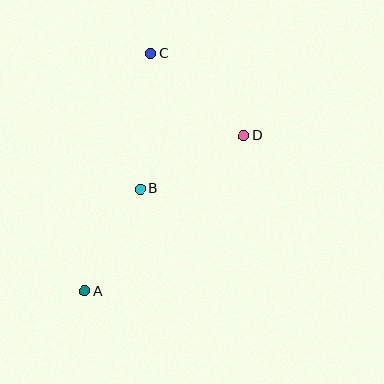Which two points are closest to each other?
Points B and D are closest to each other.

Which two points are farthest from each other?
Points A and C are farthest from each other.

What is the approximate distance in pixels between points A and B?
The distance between A and B is approximately 117 pixels.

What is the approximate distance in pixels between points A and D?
The distance between A and D is approximately 223 pixels.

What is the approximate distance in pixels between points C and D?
The distance between C and D is approximately 125 pixels.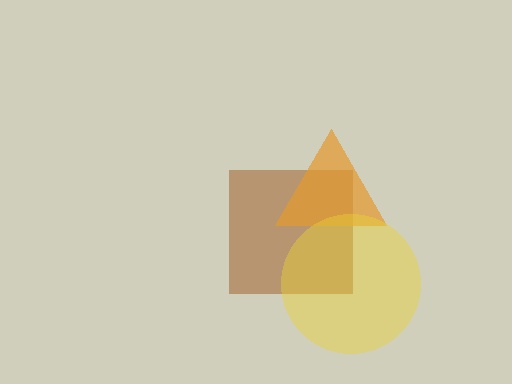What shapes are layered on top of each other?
The layered shapes are: a brown square, an orange triangle, a yellow circle.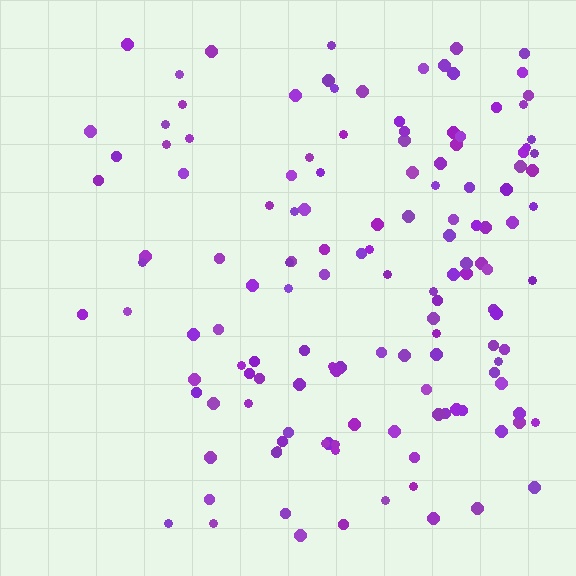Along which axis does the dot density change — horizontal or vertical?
Horizontal.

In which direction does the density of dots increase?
From left to right, with the right side densest.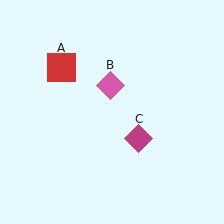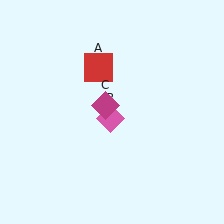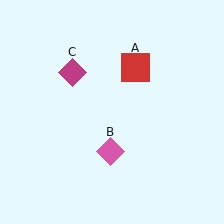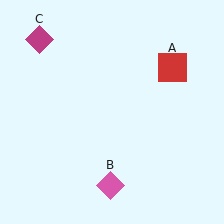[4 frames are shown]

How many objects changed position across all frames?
3 objects changed position: red square (object A), pink diamond (object B), magenta diamond (object C).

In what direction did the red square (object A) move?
The red square (object A) moved right.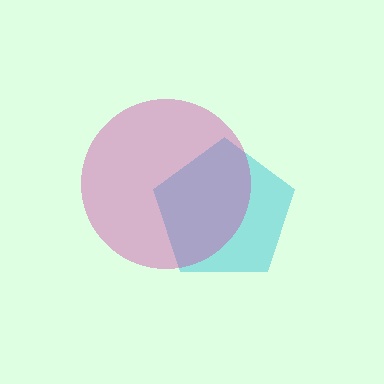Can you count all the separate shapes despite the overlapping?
Yes, there are 2 separate shapes.